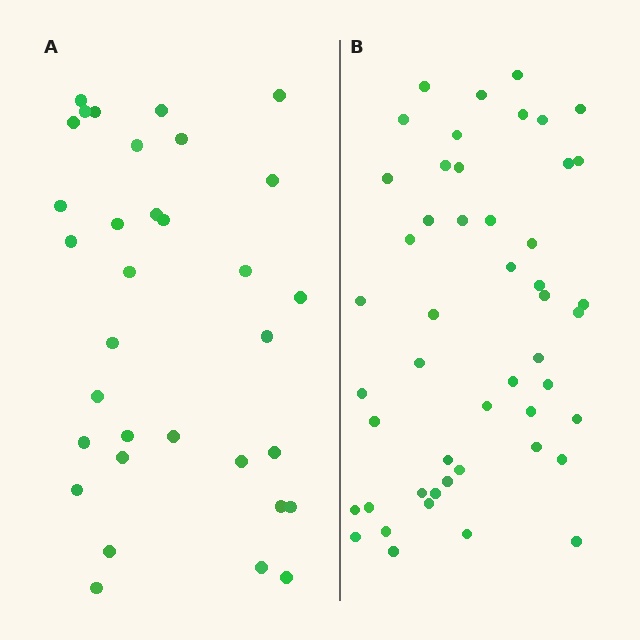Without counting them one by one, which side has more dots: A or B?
Region B (the right region) has more dots.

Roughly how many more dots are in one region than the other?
Region B has approximately 15 more dots than region A.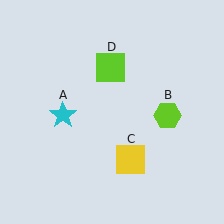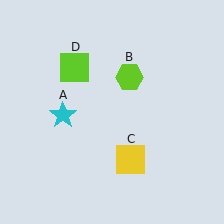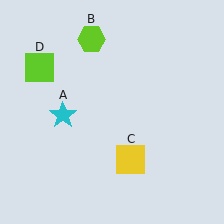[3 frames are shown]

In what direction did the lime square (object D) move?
The lime square (object D) moved left.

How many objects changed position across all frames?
2 objects changed position: lime hexagon (object B), lime square (object D).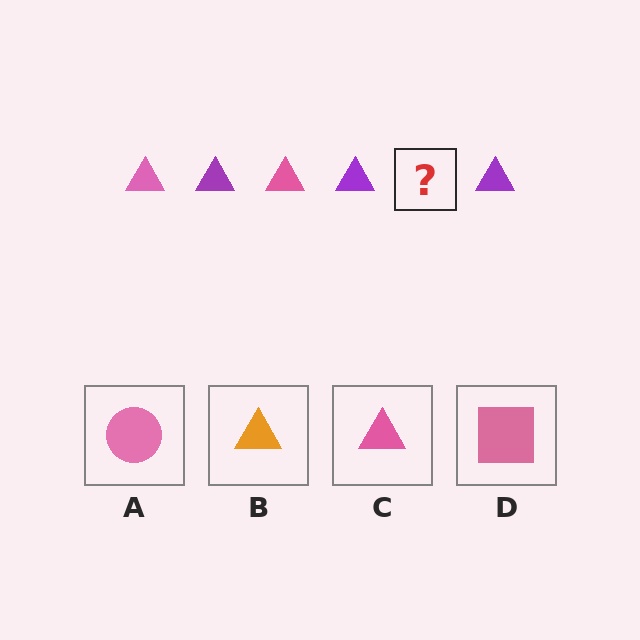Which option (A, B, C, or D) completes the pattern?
C.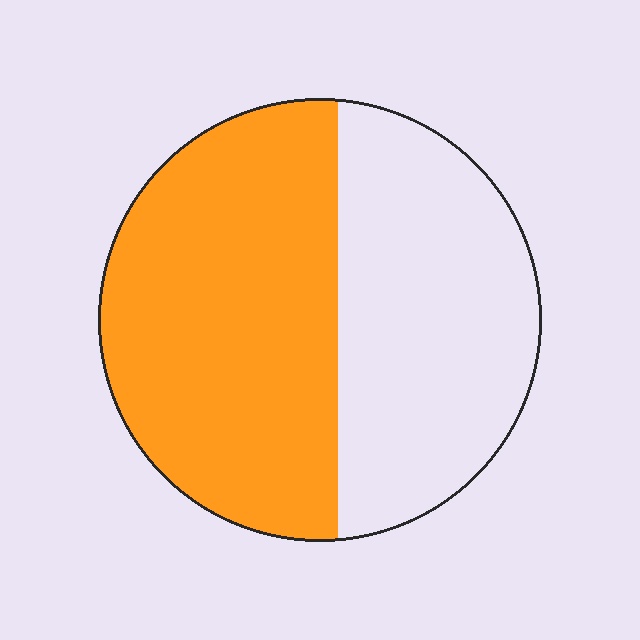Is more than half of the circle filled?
Yes.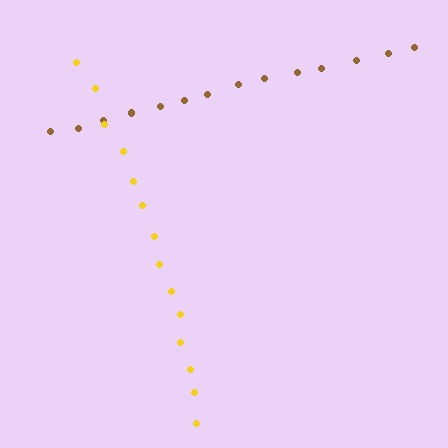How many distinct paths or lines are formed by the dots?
There are 2 distinct paths.